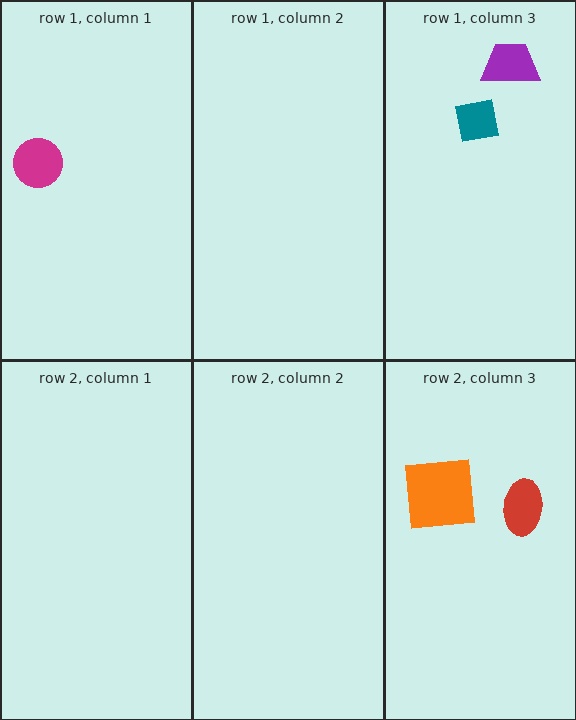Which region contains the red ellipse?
The row 2, column 3 region.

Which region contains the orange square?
The row 2, column 3 region.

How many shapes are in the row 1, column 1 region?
1.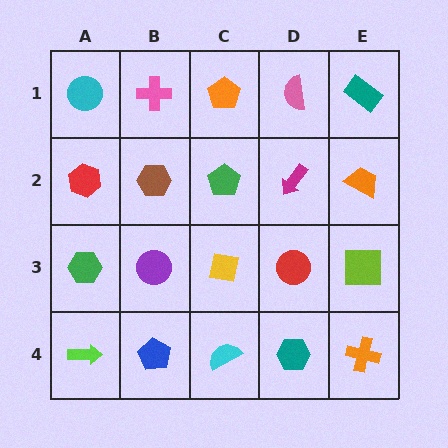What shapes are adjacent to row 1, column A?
A red hexagon (row 2, column A), a pink cross (row 1, column B).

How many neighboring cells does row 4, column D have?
3.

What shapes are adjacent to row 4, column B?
A purple circle (row 3, column B), a lime arrow (row 4, column A), a cyan semicircle (row 4, column C).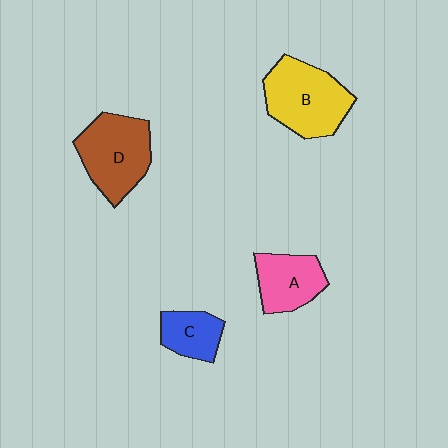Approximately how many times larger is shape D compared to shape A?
Approximately 1.4 times.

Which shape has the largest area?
Shape B (yellow).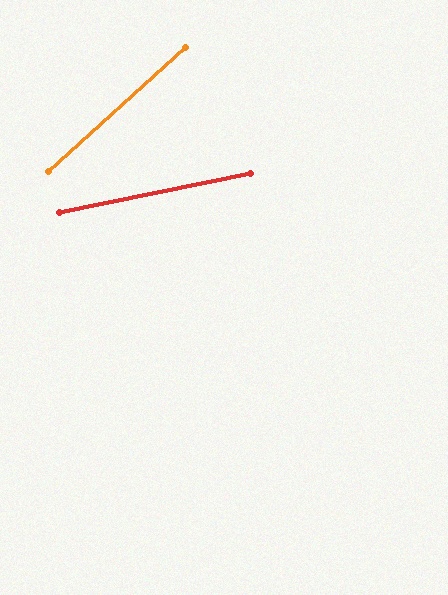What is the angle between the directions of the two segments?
Approximately 31 degrees.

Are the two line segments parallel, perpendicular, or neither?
Neither parallel nor perpendicular — they differ by about 31°.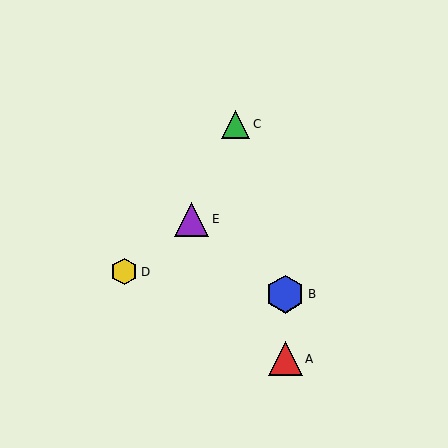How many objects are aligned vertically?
2 objects (A, B) are aligned vertically.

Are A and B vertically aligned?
Yes, both are at x≈285.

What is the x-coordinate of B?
Object B is at x≈285.